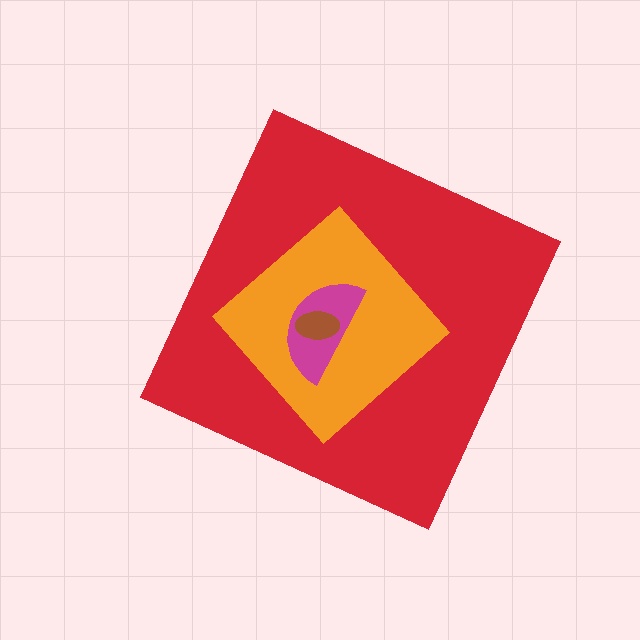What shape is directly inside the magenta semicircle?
The brown ellipse.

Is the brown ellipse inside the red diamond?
Yes.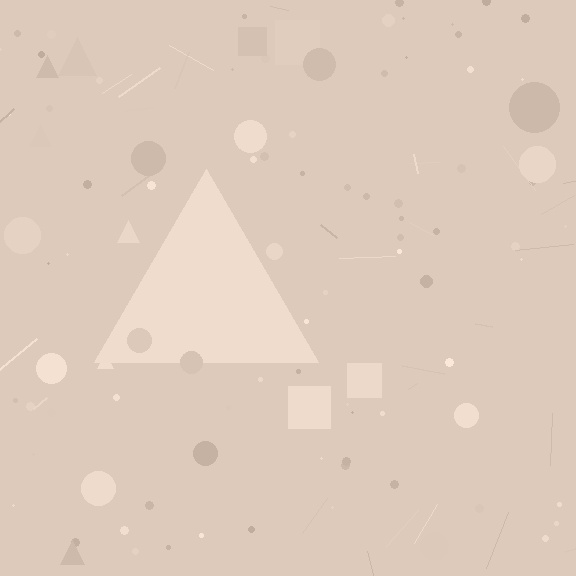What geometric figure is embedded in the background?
A triangle is embedded in the background.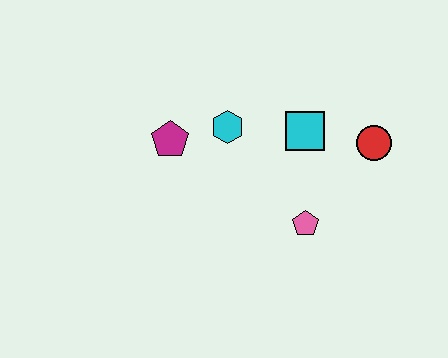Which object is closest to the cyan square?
The red circle is closest to the cyan square.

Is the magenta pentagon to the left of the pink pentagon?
Yes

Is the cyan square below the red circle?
No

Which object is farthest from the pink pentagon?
The magenta pentagon is farthest from the pink pentagon.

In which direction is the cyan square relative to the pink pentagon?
The cyan square is above the pink pentagon.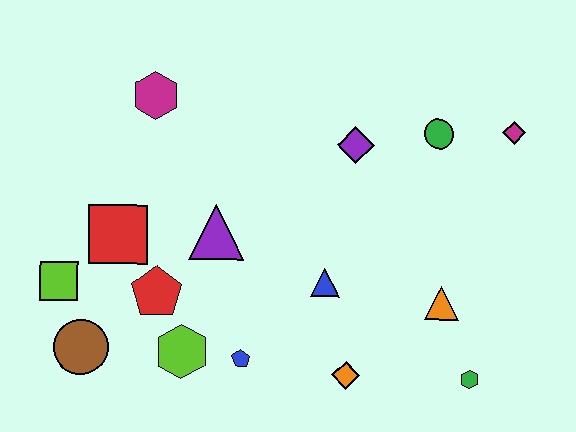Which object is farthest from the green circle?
The brown circle is farthest from the green circle.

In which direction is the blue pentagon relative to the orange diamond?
The blue pentagon is to the left of the orange diamond.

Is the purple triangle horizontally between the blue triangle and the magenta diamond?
No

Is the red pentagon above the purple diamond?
No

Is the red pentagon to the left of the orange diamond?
Yes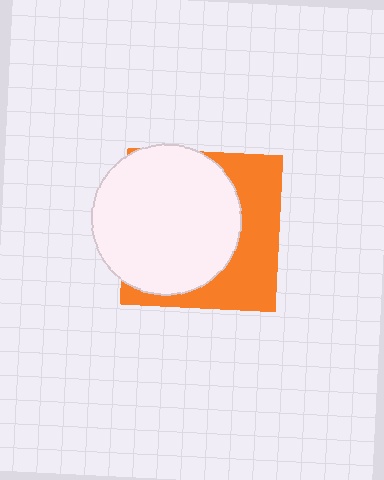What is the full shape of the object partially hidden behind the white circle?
The partially hidden object is an orange square.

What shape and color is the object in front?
The object in front is a white circle.